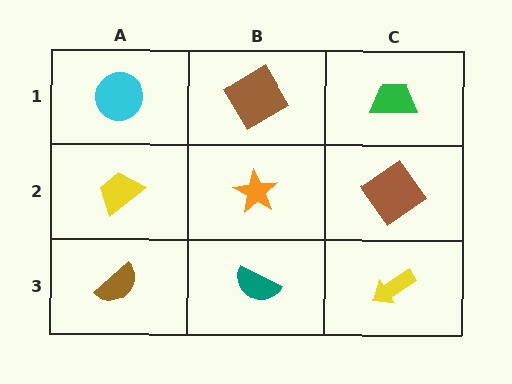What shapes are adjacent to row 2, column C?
A green trapezoid (row 1, column C), a yellow arrow (row 3, column C), an orange star (row 2, column B).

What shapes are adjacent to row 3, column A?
A yellow trapezoid (row 2, column A), a teal semicircle (row 3, column B).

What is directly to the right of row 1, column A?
A brown diamond.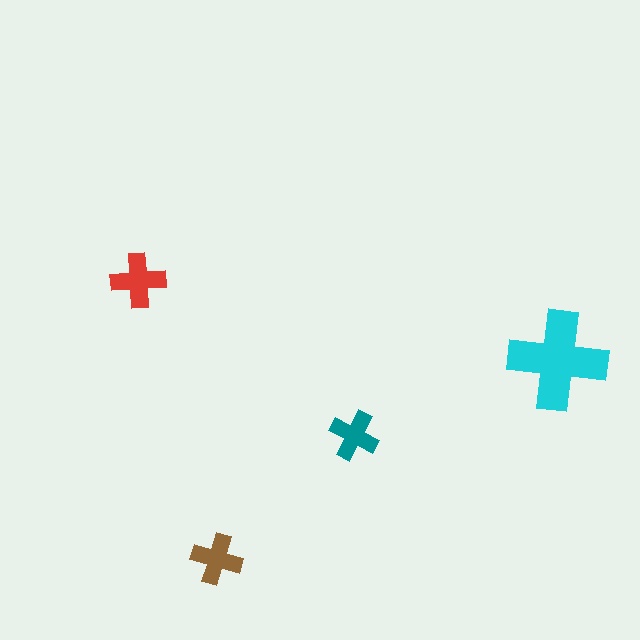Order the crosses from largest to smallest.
the cyan one, the red one, the brown one, the teal one.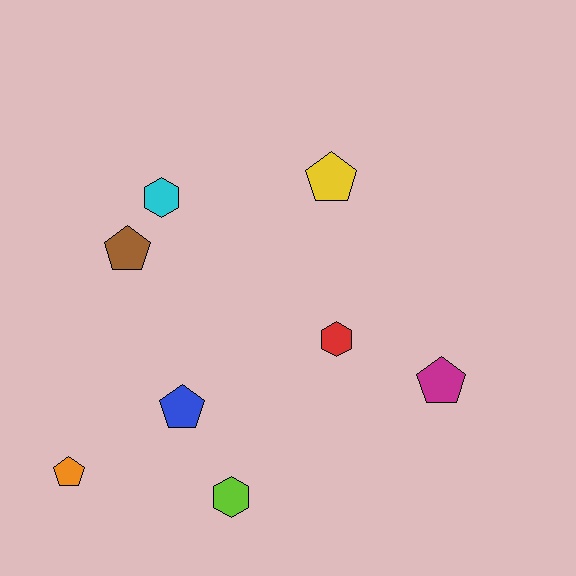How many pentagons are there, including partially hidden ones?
There are 5 pentagons.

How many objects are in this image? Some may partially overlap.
There are 8 objects.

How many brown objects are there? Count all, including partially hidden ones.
There is 1 brown object.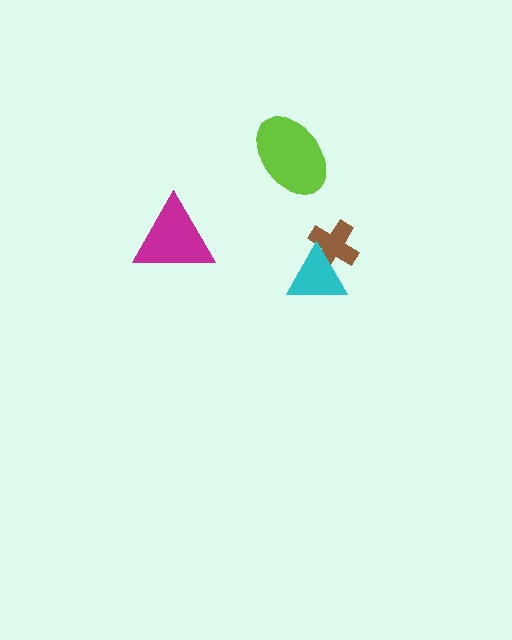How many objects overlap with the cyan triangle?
1 object overlaps with the cyan triangle.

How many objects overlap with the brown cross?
1 object overlaps with the brown cross.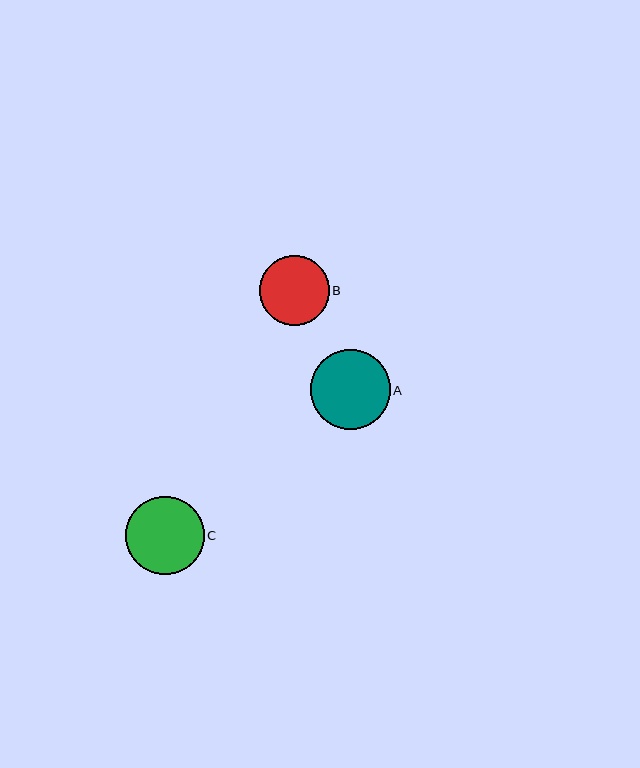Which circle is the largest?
Circle A is the largest with a size of approximately 80 pixels.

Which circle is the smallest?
Circle B is the smallest with a size of approximately 69 pixels.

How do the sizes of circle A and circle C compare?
Circle A and circle C are approximately the same size.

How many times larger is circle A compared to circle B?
Circle A is approximately 1.2 times the size of circle B.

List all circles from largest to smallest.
From largest to smallest: A, C, B.